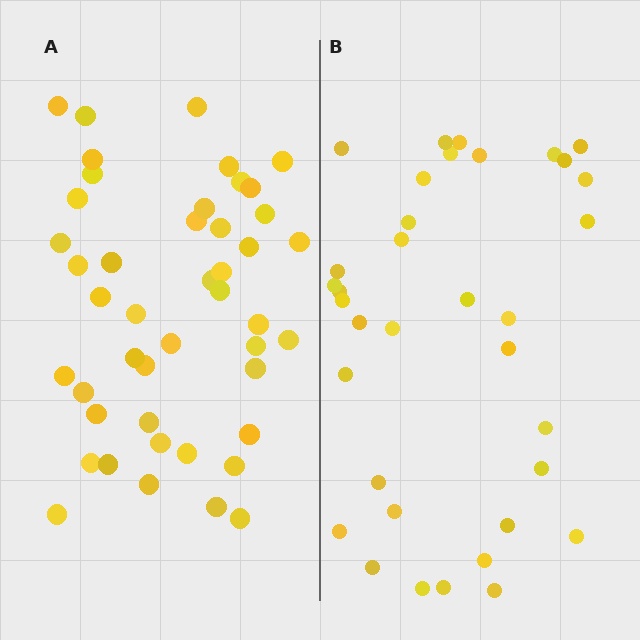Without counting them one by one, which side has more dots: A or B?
Region A (the left region) has more dots.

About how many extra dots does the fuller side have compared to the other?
Region A has roughly 10 or so more dots than region B.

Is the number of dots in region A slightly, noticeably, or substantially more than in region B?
Region A has noticeably more, but not dramatically so. The ratio is roughly 1.3 to 1.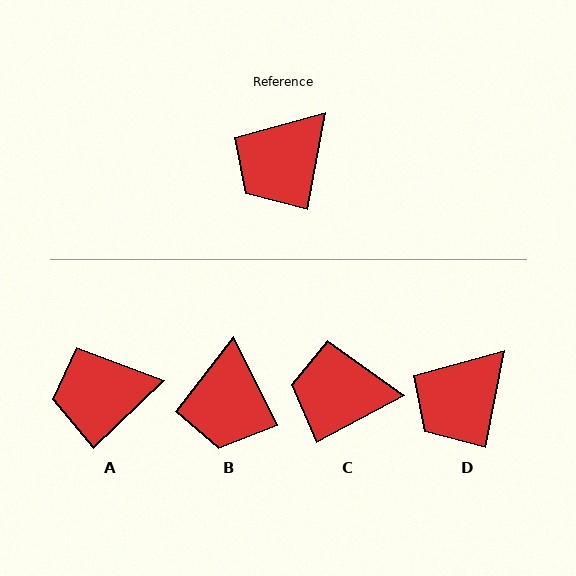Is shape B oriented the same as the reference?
No, it is off by about 37 degrees.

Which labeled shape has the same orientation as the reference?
D.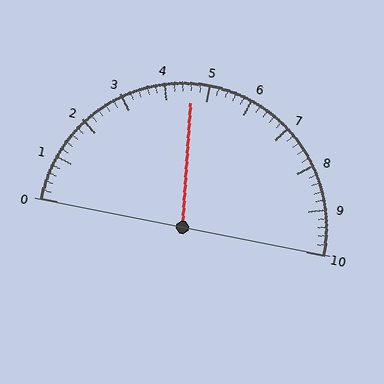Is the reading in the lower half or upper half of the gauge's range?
The reading is in the lower half of the range (0 to 10).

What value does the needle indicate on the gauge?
The needle indicates approximately 4.6.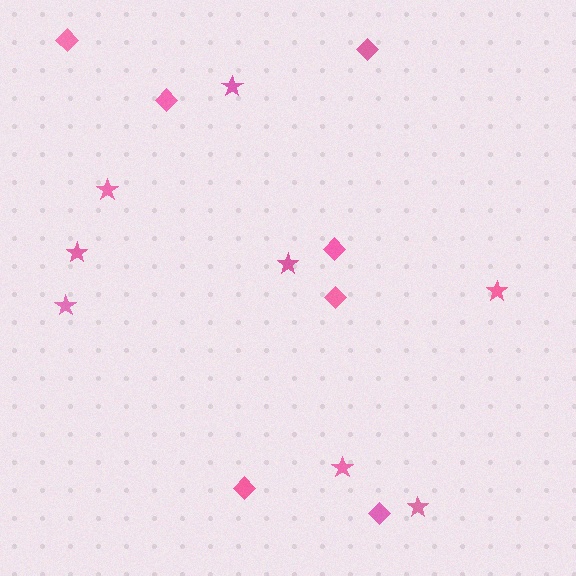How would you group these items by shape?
There are 2 groups: one group of diamonds (7) and one group of stars (8).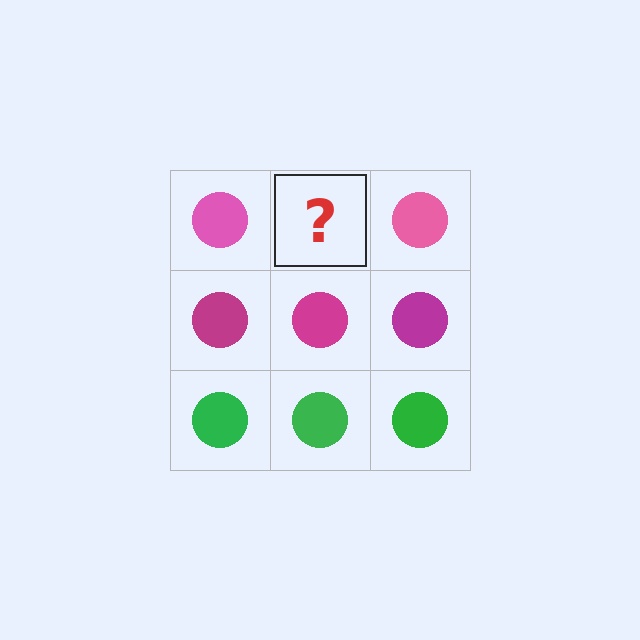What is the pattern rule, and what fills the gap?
The rule is that each row has a consistent color. The gap should be filled with a pink circle.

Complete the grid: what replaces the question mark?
The question mark should be replaced with a pink circle.